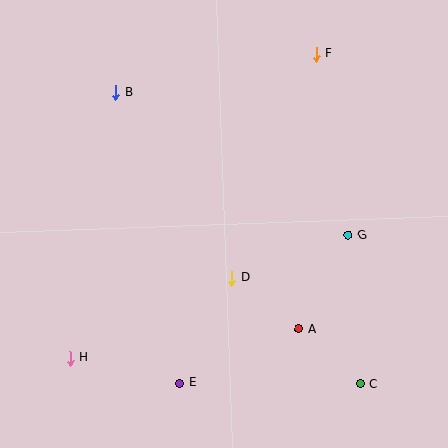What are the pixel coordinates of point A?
Point A is at (298, 329).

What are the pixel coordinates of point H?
Point H is at (70, 358).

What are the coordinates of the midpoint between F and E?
The midpoint between F and E is at (248, 218).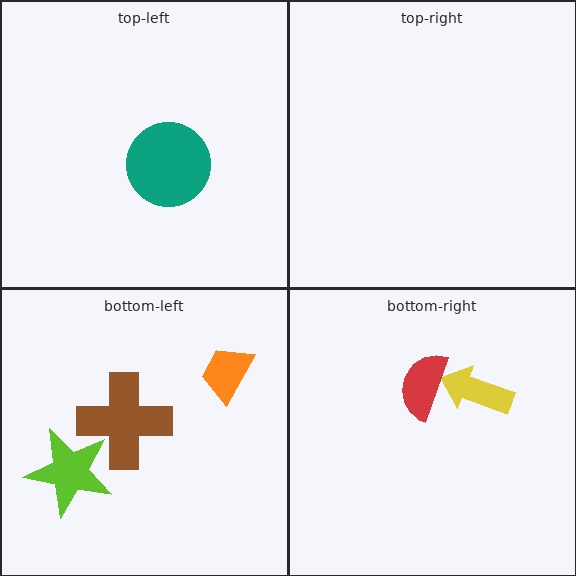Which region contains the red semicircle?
The bottom-right region.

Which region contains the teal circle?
The top-left region.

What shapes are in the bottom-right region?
The yellow arrow, the red semicircle.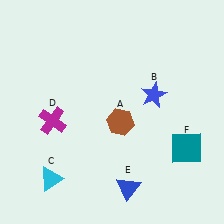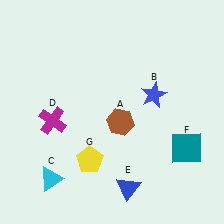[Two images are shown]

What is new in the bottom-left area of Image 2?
A yellow pentagon (G) was added in the bottom-left area of Image 2.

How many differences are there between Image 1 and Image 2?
There is 1 difference between the two images.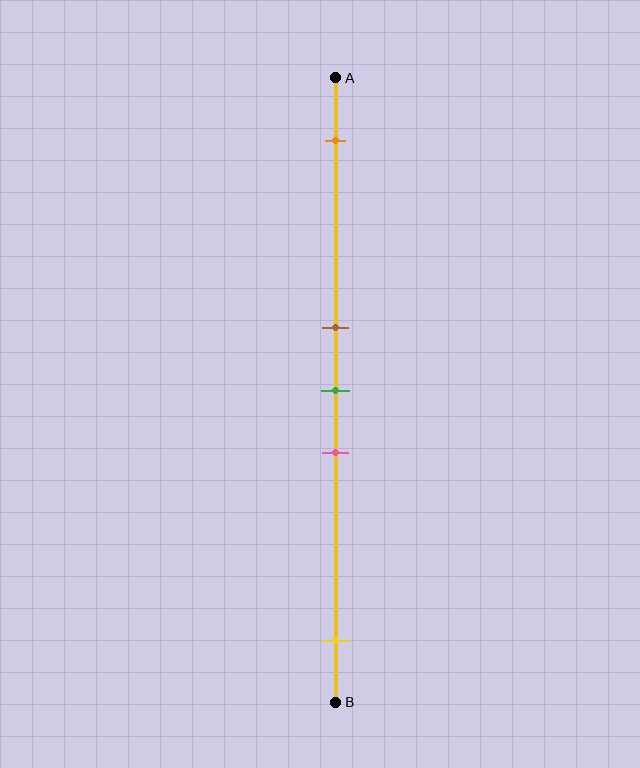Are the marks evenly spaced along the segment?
No, the marks are not evenly spaced.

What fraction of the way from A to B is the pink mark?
The pink mark is approximately 60% (0.6) of the way from A to B.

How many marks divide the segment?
There are 5 marks dividing the segment.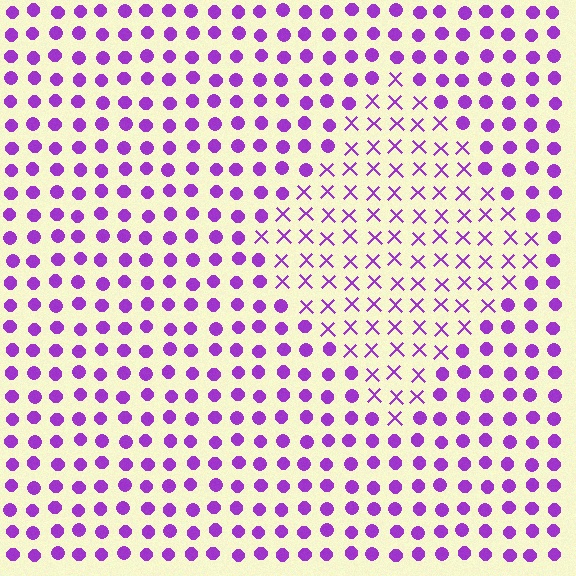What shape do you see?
I see a diamond.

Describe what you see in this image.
The image is filled with small purple elements arranged in a uniform grid. A diamond-shaped region contains X marks, while the surrounding area contains circles. The boundary is defined purely by the change in element shape.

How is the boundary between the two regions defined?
The boundary is defined by a change in element shape: X marks inside vs. circles outside. All elements share the same color and spacing.